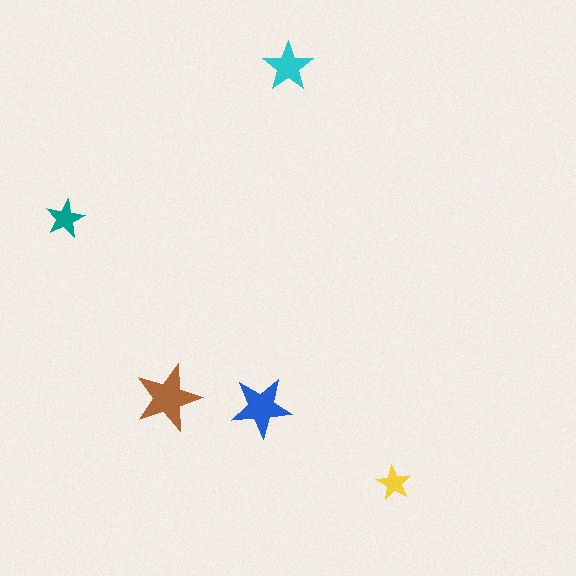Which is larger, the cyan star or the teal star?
The cyan one.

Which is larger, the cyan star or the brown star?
The brown one.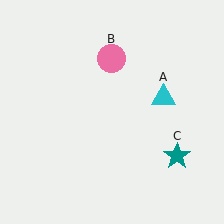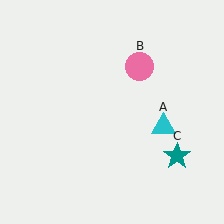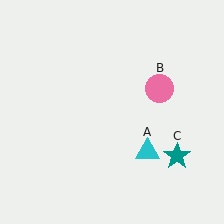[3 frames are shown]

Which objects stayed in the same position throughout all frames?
Teal star (object C) remained stationary.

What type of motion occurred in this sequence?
The cyan triangle (object A), pink circle (object B) rotated clockwise around the center of the scene.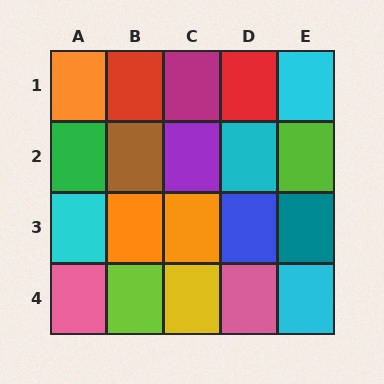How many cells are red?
2 cells are red.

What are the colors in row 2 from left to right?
Green, brown, purple, cyan, lime.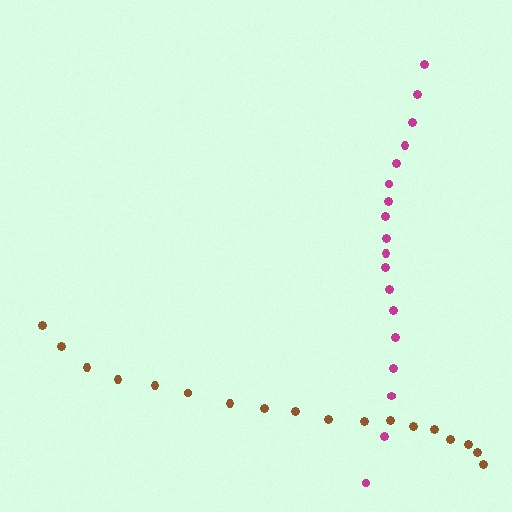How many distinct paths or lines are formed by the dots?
There are 2 distinct paths.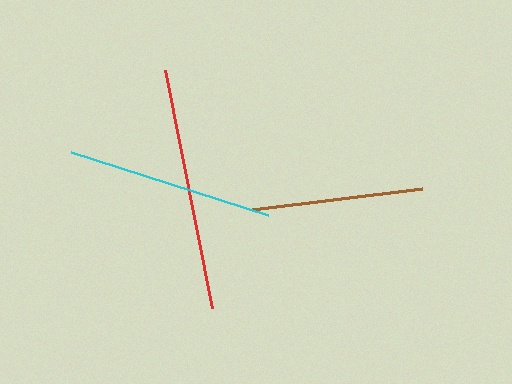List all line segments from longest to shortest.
From longest to shortest: red, cyan, brown.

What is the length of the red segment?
The red segment is approximately 243 pixels long.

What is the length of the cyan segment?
The cyan segment is approximately 207 pixels long.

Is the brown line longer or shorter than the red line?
The red line is longer than the brown line.